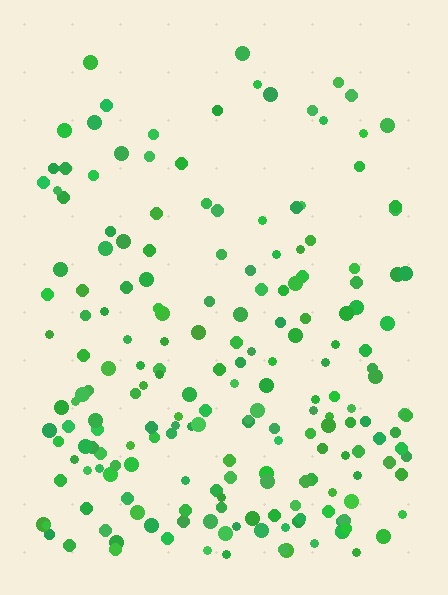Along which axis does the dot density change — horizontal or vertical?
Vertical.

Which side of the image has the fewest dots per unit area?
The top.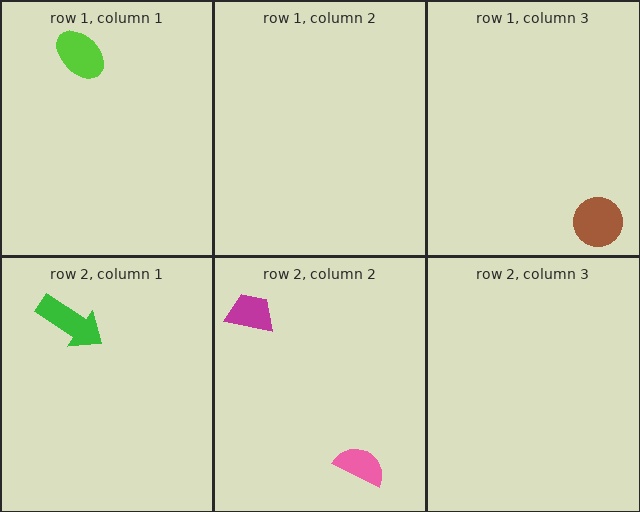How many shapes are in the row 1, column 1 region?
1.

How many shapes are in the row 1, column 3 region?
1.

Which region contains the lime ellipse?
The row 1, column 1 region.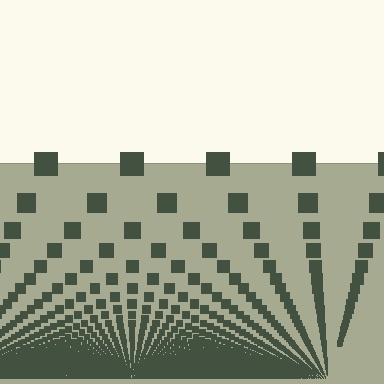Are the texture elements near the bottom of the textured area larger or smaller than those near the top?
Smaller. The gradient is inverted — elements near the bottom are smaller and denser.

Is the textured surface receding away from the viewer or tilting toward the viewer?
The surface appears to tilt toward the viewer. Texture elements get larger and sparser toward the top.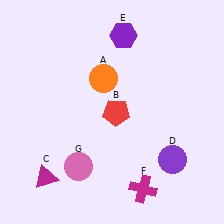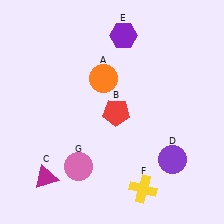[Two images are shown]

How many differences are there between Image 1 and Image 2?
There is 1 difference between the two images.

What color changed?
The cross (F) changed from magenta in Image 1 to yellow in Image 2.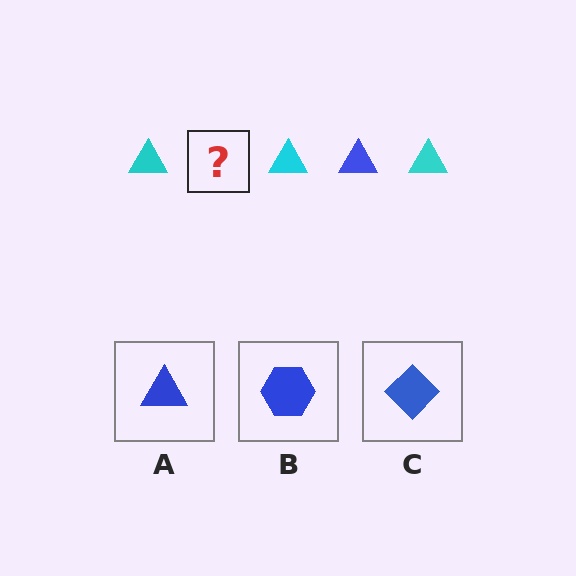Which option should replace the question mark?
Option A.